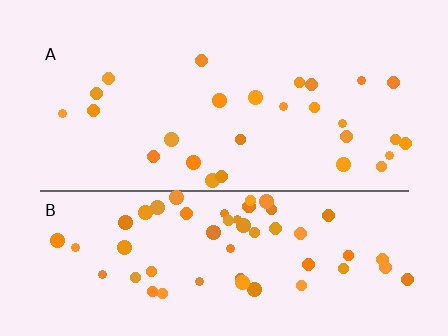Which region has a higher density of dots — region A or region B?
B (the bottom).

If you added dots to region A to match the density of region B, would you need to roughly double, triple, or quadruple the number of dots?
Approximately double.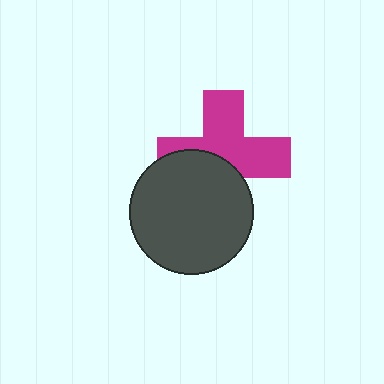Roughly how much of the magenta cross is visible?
About half of it is visible (roughly 59%).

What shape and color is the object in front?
The object in front is a dark gray circle.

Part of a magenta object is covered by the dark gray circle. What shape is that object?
It is a cross.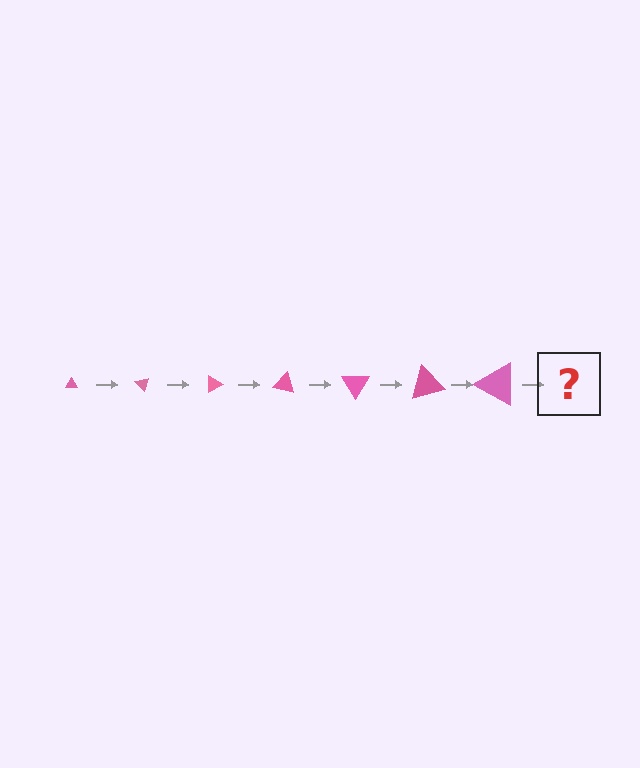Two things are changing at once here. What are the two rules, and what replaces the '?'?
The two rules are that the triangle grows larger each step and it rotates 45 degrees each step. The '?' should be a triangle, larger than the previous one and rotated 315 degrees from the start.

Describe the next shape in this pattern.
It should be a triangle, larger than the previous one and rotated 315 degrees from the start.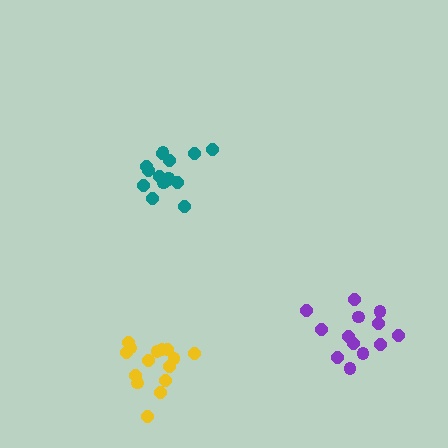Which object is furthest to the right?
The purple cluster is rightmost.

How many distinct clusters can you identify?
There are 3 distinct clusters.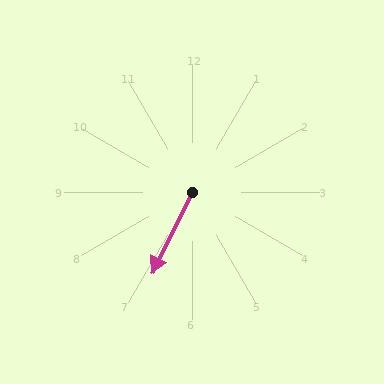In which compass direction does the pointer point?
Southwest.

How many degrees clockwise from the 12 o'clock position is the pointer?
Approximately 207 degrees.